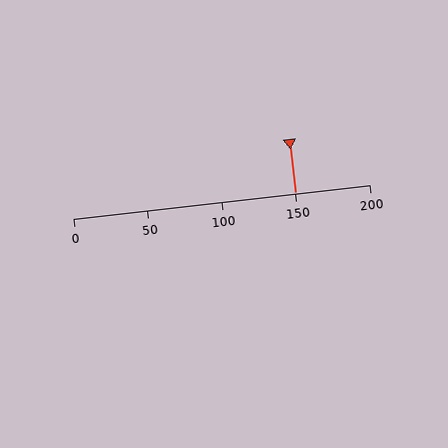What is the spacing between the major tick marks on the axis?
The major ticks are spaced 50 apart.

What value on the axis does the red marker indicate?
The marker indicates approximately 150.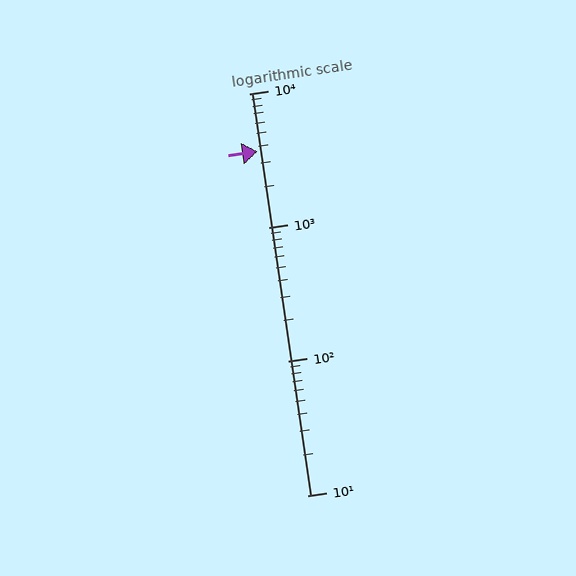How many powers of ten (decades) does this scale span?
The scale spans 3 decades, from 10 to 10000.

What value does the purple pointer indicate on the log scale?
The pointer indicates approximately 3700.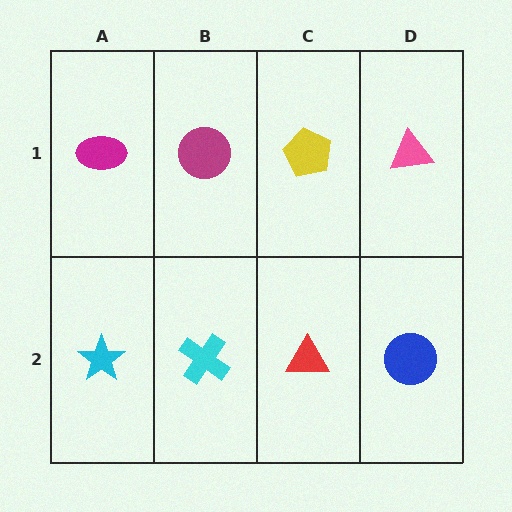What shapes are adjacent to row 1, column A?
A cyan star (row 2, column A), a magenta circle (row 1, column B).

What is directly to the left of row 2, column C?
A cyan cross.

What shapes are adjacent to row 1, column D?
A blue circle (row 2, column D), a yellow pentagon (row 1, column C).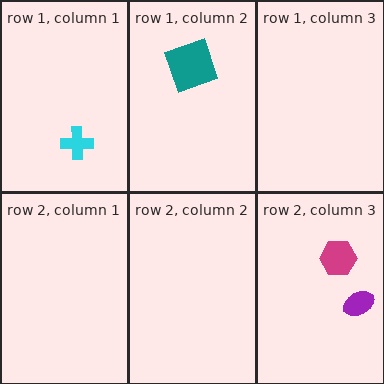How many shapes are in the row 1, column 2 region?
1.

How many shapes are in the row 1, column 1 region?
1.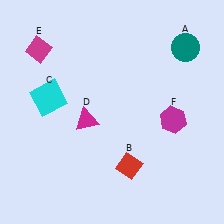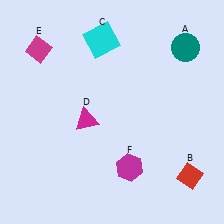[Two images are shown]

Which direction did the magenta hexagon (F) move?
The magenta hexagon (F) moved down.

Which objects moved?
The objects that moved are: the red diamond (B), the cyan square (C), the magenta hexagon (F).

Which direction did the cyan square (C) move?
The cyan square (C) moved up.